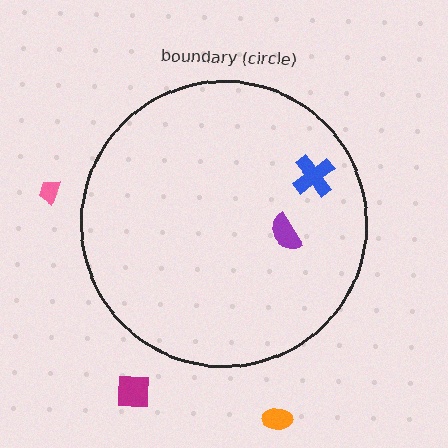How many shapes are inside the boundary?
2 inside, 3 outside.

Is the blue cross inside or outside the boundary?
Inside.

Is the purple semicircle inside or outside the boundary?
Inside.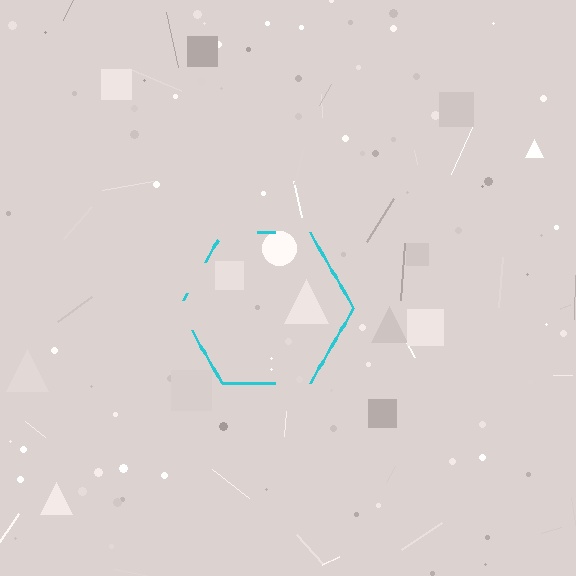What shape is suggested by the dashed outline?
The dashed outline suggests a hexagon.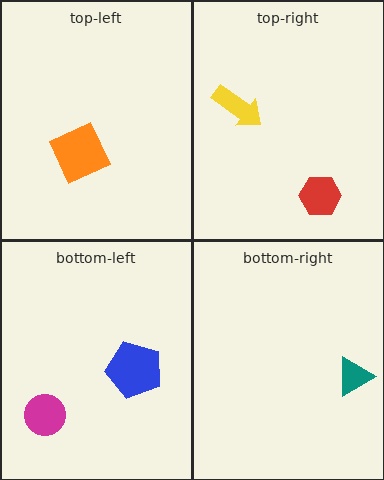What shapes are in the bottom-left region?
The blue pentagon, the magenta circle.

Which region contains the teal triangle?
The bottom-right region.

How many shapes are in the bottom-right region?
1.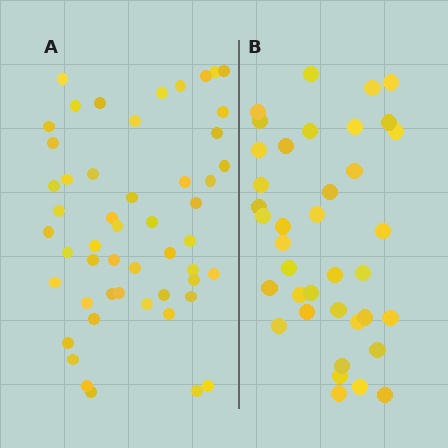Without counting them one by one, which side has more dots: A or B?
Region A (the left region) has more dots.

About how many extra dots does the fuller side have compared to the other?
Region A has approximately 15 more dots than region B.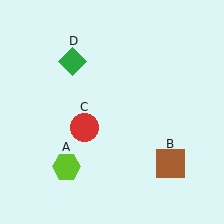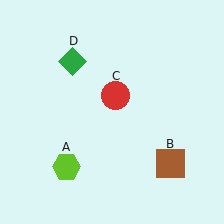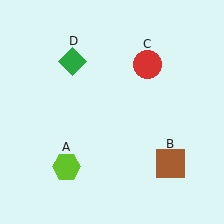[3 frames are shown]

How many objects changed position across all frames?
1 object changed position: red circle (object C).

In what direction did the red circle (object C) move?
The red circle (object C) moved up and to the right.